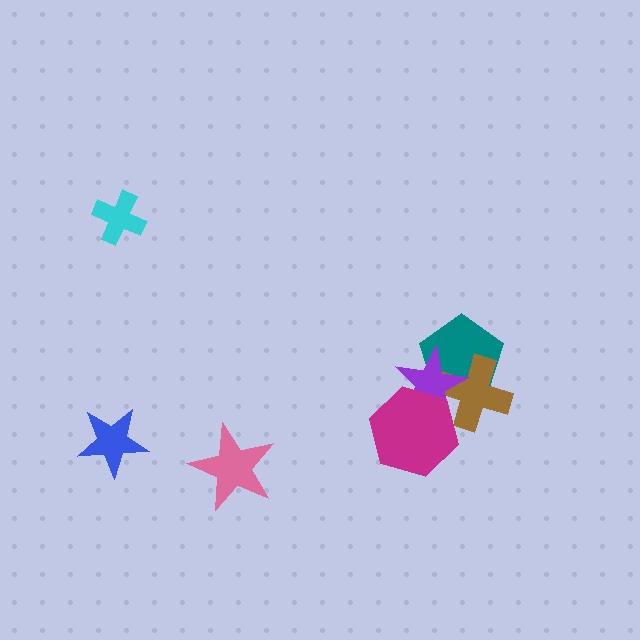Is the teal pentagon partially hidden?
Yes, it is partially covered by another shape.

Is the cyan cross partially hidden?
No, no other shape covers it.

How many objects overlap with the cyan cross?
0 objects overlap with the cyan cross.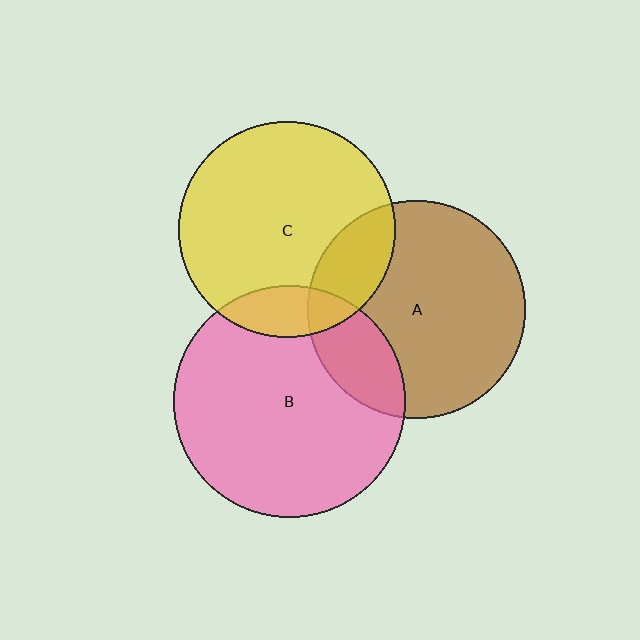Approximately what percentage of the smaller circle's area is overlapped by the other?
Approximately 20%.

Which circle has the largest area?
Circle B (pink).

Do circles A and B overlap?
Yes.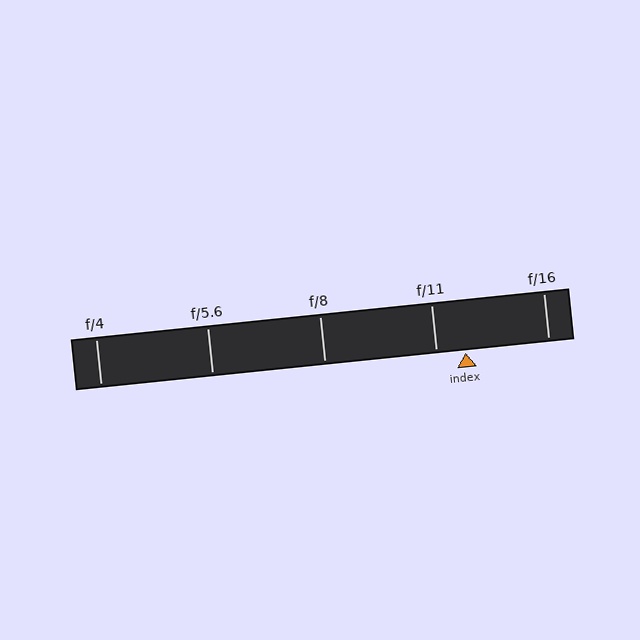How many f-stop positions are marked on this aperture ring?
There are 5 f-stop positions marked.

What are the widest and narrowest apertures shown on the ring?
The widest aperture shown is f/4 and the narrowest is f/16.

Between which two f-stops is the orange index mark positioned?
The index mark is between f/11 and f/16.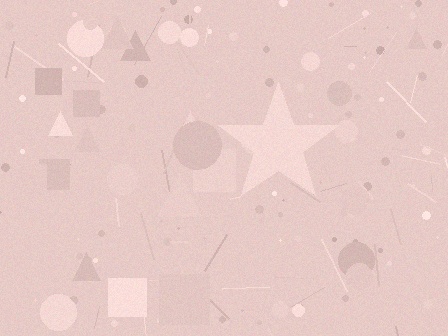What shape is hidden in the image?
A star is hidden in the image.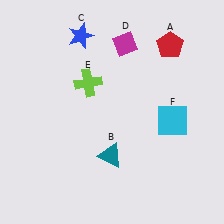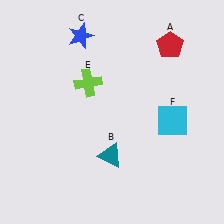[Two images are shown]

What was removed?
The magenta diamond (D) was removed in Image 2.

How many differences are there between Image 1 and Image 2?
There is 1 difference between the two images.